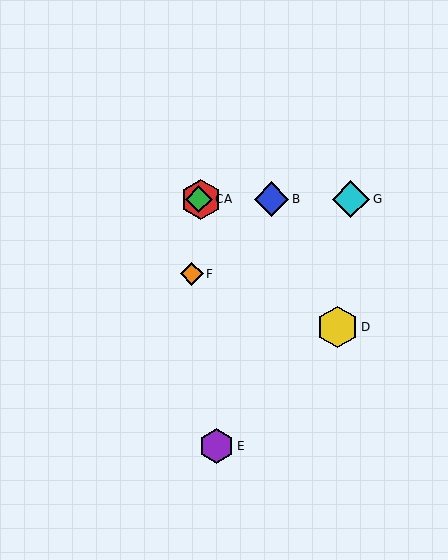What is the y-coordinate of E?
Object E is at y≈446.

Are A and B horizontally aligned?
Yes, both are at y≈199.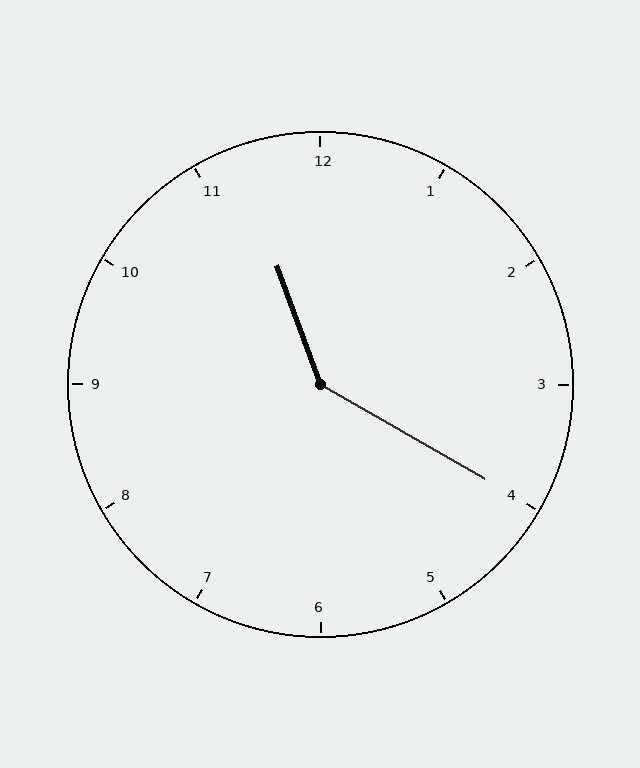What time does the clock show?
11:20.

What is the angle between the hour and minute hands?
Approximately 140 degrees.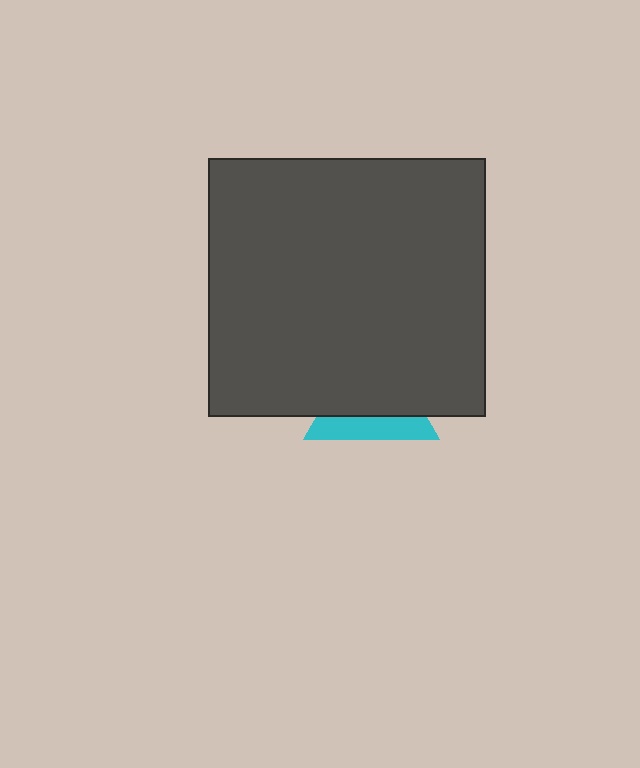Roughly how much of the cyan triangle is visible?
A small part of it is visible (roughly 34%).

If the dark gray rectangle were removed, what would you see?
You would see the complete cyan triangle.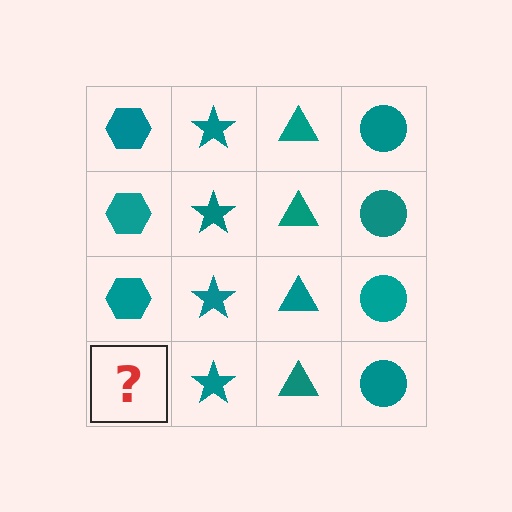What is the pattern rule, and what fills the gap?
The rule is that each column has a consistent shape. The gap should be filled with a teal hexagon.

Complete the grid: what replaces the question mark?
The question mark should be replaced with a teal hexagon.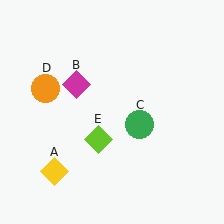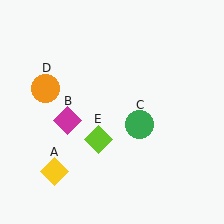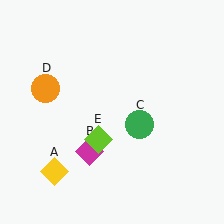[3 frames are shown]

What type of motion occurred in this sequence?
The magenta diamond (object B) rotated counterclockwise around the center of the scene.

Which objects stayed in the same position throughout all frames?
Yellow diamond (object A) and green circle (object C) and orange circle (object D) and lime diamond (object E) remained stationary.